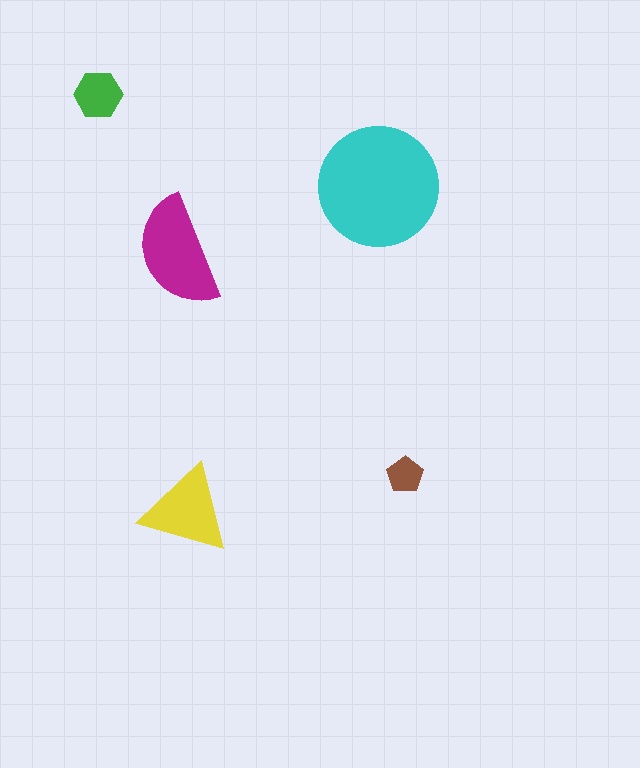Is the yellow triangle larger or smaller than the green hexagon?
Larger.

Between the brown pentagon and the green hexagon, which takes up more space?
The green hexagon.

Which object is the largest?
The cyan circle.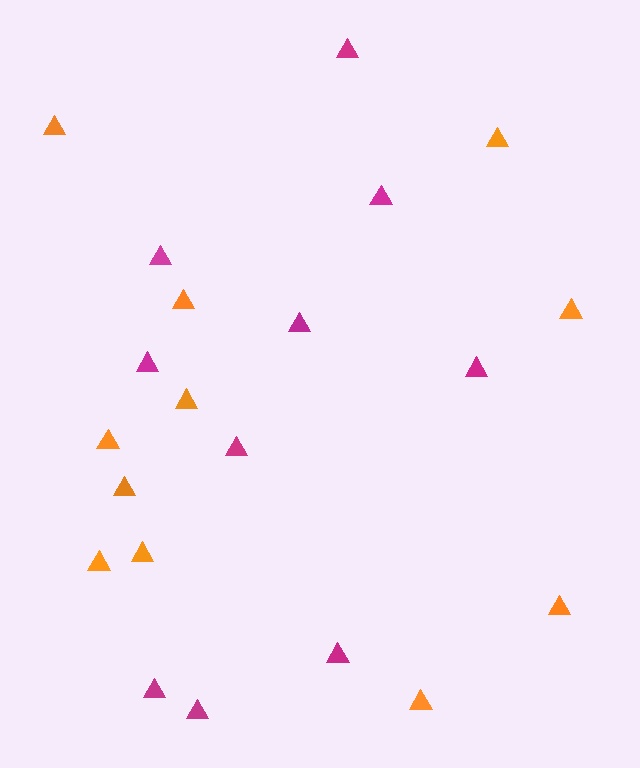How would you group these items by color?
There are 2 groups: one group of magenta triangles (10) and one group of orange triangles (11).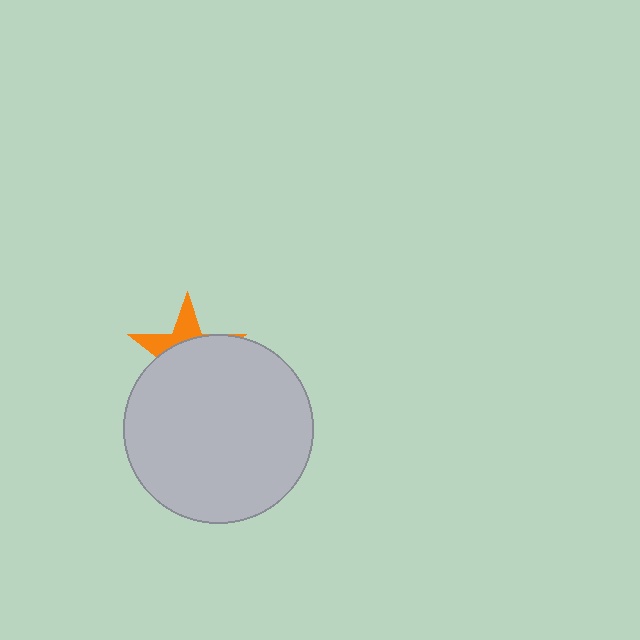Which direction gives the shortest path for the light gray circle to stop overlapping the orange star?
Moving down gives the shortest separation.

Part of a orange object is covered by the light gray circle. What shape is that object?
It is a star.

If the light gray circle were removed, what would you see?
You would see the complete orange star.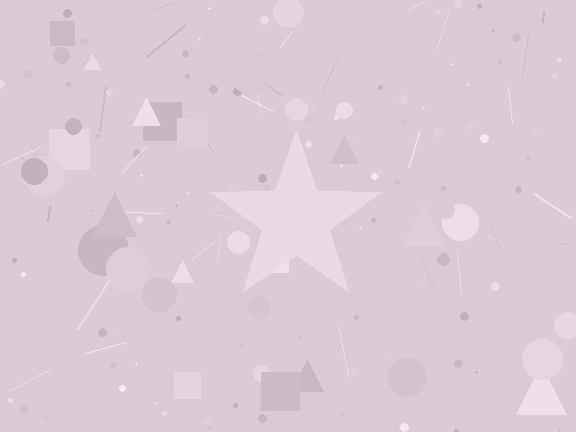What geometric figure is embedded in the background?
A star is embedded in the background.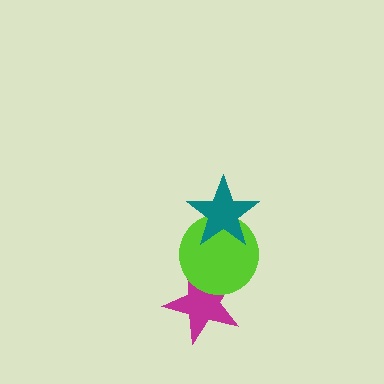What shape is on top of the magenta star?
The lime circle is on top of the magenta star.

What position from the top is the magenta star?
The magenta star is 3rd from the top.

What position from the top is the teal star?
The teal star is 1st from the top.